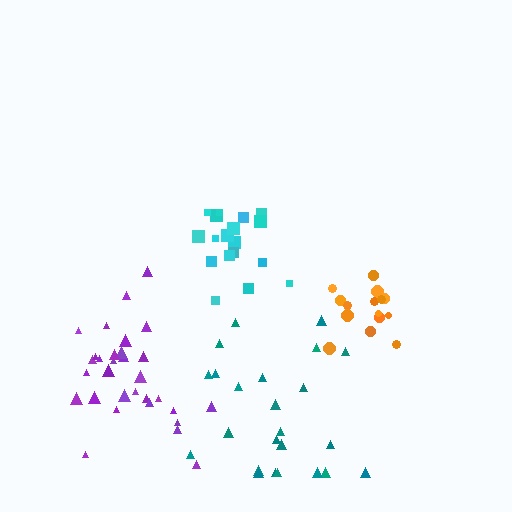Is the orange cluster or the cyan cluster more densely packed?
Cyan.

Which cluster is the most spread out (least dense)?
Teal.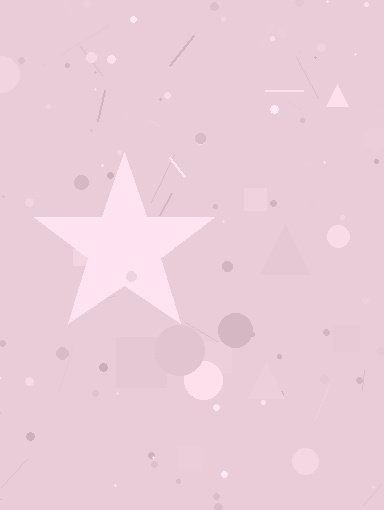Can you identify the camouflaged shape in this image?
The camouflaged shape is a star.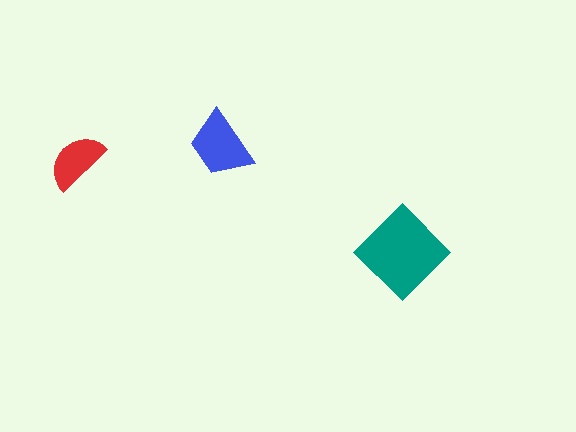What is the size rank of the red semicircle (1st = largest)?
3rd.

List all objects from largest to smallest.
The teal diamond, the blue trapezoid, the red semicircle.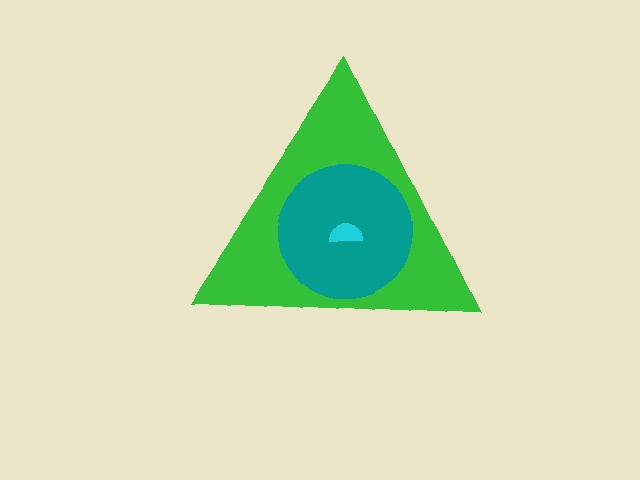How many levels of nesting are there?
3.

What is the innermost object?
The cyan semicircle.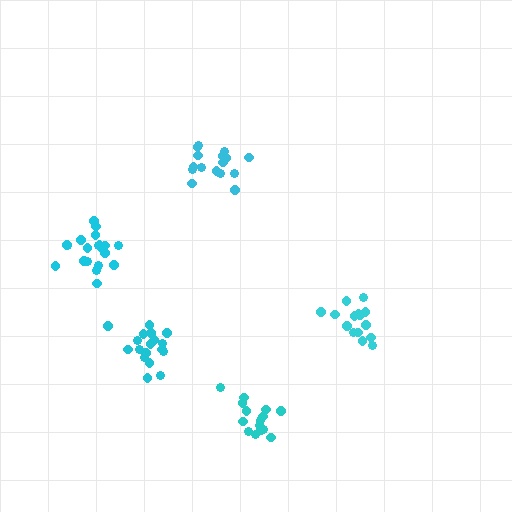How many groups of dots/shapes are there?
There are 5 groups.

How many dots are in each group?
Group 1: 15 dots, Group 2: 20 dots, Group 3: 15 dots, Group 4: 19 dots, Group 5: 16 dots (85 total).